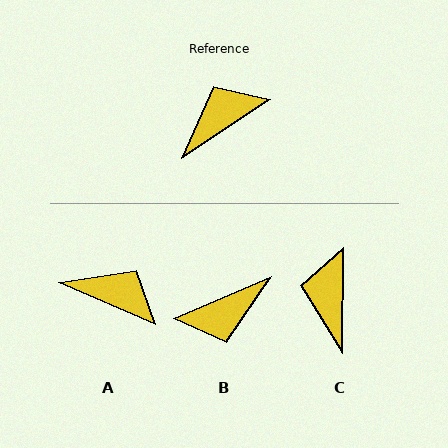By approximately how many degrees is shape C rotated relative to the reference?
Approximately 56 degrees counter-clockwise.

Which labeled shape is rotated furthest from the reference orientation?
B, about 169 degrees away.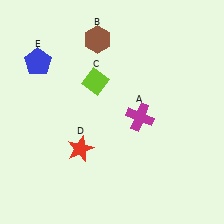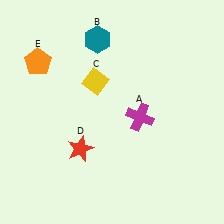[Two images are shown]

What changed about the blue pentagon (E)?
In Image 1, E is blue. In Image 2, it changed to orange.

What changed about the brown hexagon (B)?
In Image 1, B is brown. In Image 2, it changed to teal.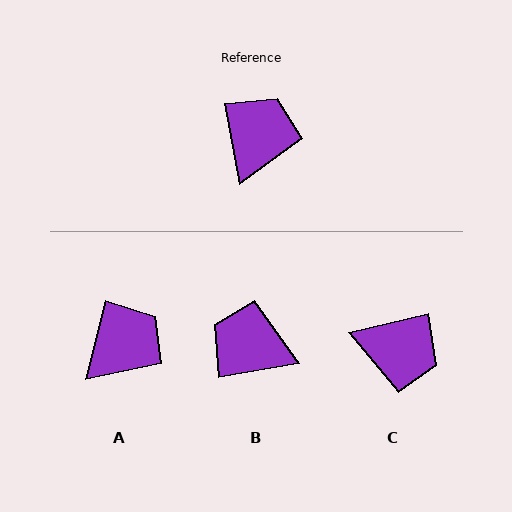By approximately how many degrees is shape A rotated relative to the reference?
Approximately 24 degrees clockwise.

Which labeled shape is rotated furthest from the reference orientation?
B, about 89 degrees away.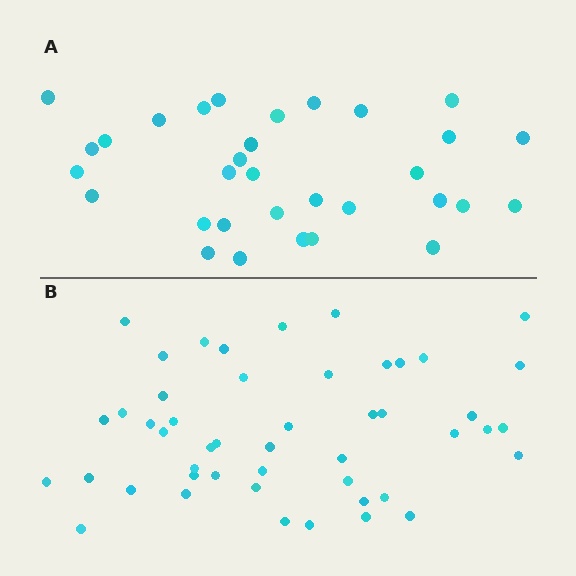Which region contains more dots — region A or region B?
Region B (the bottom region) has more dots.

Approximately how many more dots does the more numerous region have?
Region B has approximately 15 more dots than region A.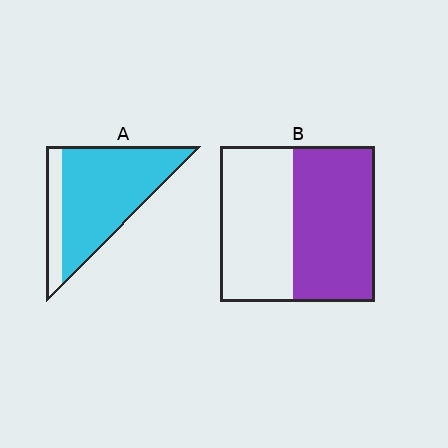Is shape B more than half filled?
Roughly half.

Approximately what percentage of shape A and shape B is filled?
A is approximately 80% and B is approximately 55%.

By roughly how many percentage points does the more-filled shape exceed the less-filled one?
By roughly 30 percentage points (A over B).